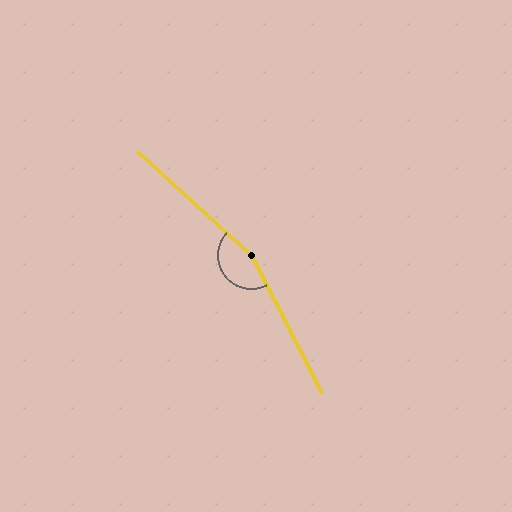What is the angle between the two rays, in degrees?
Approximately 159 degrees.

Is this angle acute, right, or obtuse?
It is obtuse.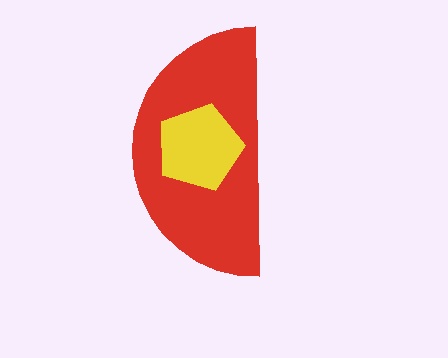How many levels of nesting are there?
2.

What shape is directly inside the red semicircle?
The yellow pentagon.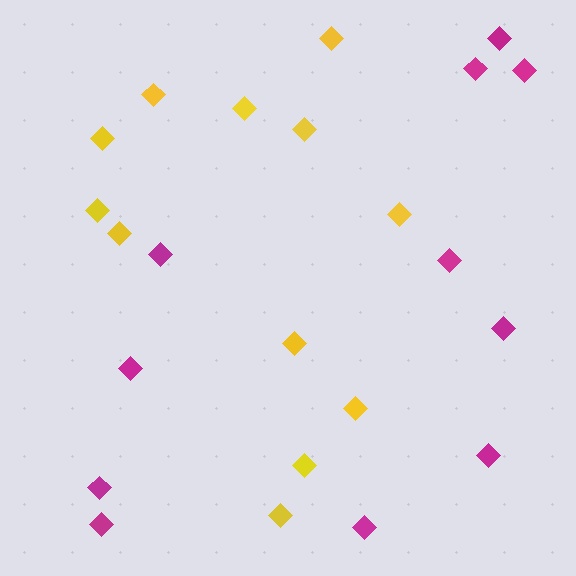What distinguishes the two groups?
There are 2 groups: one group of yellow diamonds (12) and one group of magenta diamonds (11).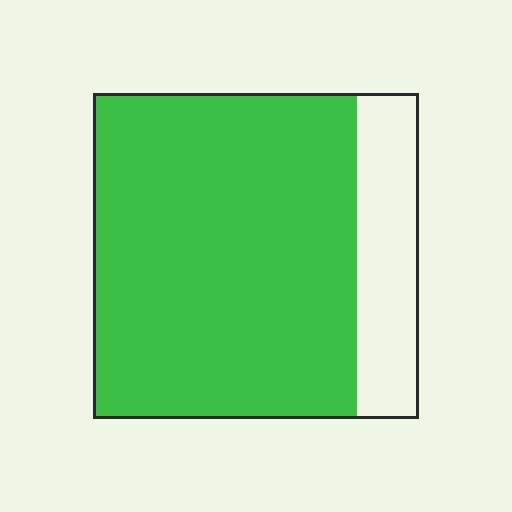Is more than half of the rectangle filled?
Yes.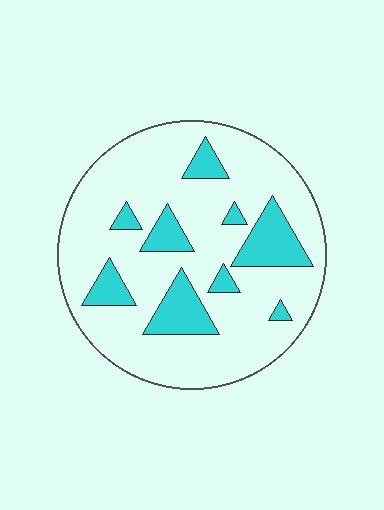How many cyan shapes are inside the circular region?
9.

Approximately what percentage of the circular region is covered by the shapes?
Approximately 20%.